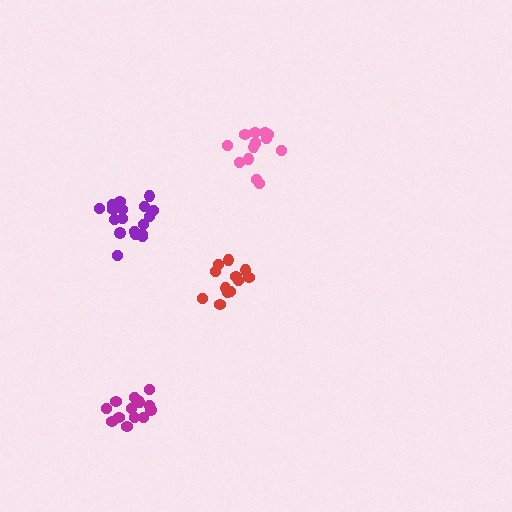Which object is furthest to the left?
The purple cluster is leftmost.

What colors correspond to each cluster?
The clusters are colored: magenta, pink, purple, red.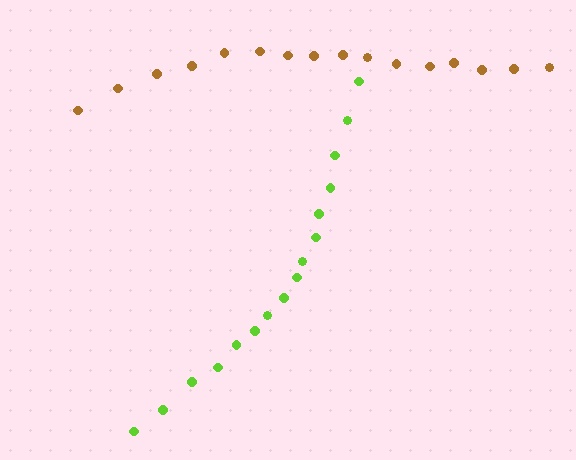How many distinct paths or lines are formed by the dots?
There are 2 distinct paths.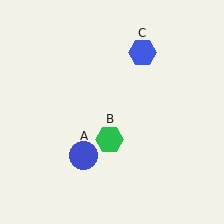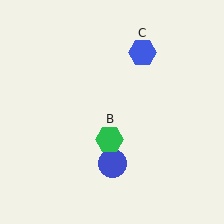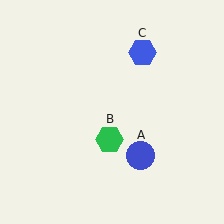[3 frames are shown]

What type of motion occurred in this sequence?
The blue circle (object A) rotated counterclockwise around the center of the scene.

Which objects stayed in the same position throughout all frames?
Green hexagon (object B) and blue hexagon (object C) remained stationary.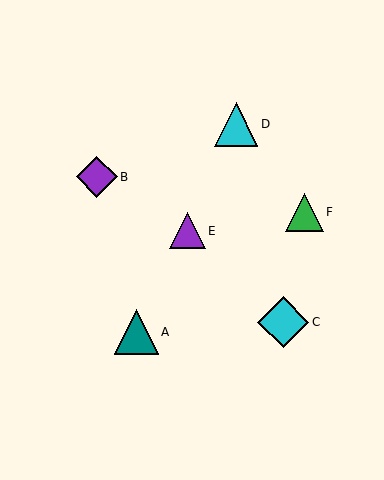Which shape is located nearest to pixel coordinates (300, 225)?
The green triangle (labeled F) at (304, 212) is nearest to that location.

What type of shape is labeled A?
Shape A is a teal triangle.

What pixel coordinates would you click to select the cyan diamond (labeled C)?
Click at (283, 322) to select the cyan diamond C.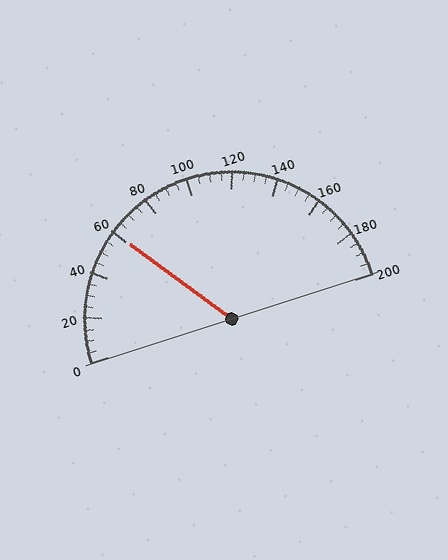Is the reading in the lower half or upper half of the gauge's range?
The reading is in the lower half of the range (0 to 200).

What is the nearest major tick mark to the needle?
The nearest major tick mark is 60.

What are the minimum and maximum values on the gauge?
The gauge ranges from 0 to 200.